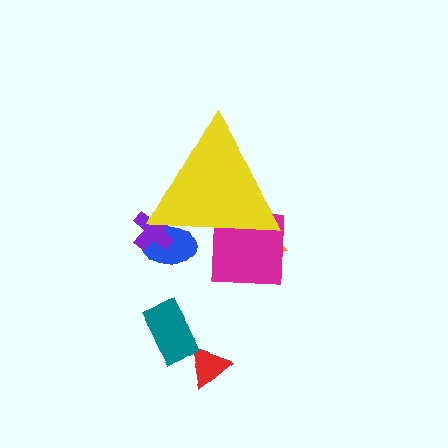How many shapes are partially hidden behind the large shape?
4 shapes are partially hidden.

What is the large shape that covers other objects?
A yellow triangle.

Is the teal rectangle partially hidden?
No, the teal rectangle is fully visible.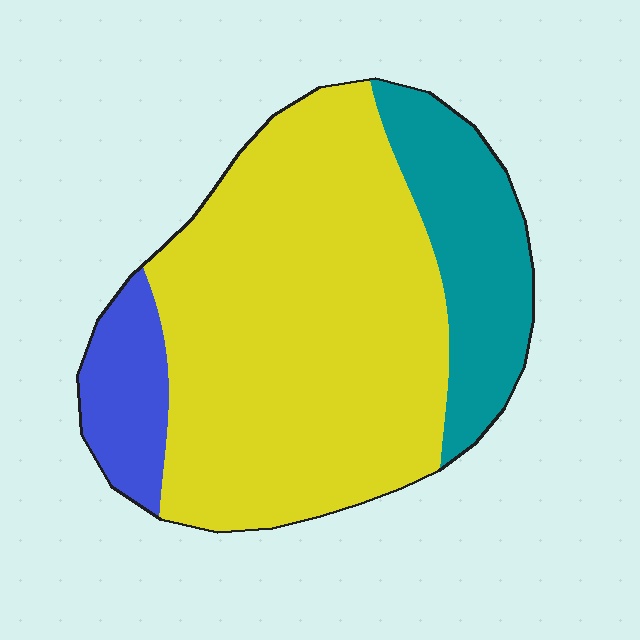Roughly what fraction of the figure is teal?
Teal covers roughly 20% of the figure.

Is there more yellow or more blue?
Yellow.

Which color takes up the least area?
Blue, at roughly 10%.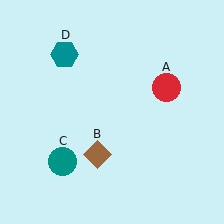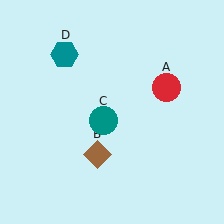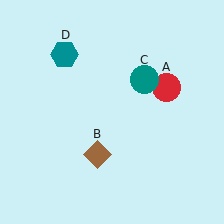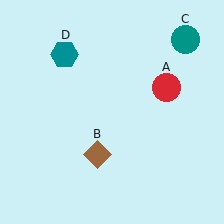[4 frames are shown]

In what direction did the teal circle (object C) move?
The teal circle (object C) moved up and to the right.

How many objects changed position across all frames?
1 object changed position: teal circle (object C).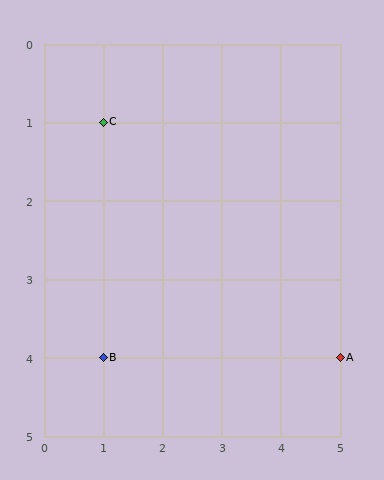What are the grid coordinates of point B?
Point B is at grid coordinates (1, 4).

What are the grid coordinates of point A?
Point A is at grid coordinates (5, 4).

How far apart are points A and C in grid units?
Points A and C are 4 columns and 3 rows apart (about 5.0 grid units diagonally).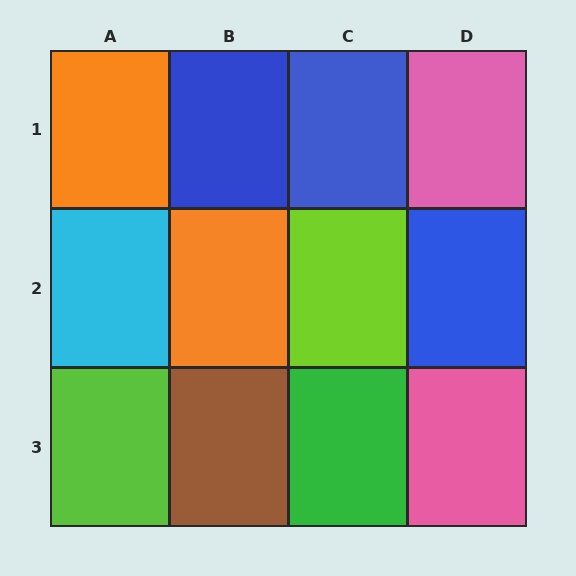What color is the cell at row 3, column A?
Lime.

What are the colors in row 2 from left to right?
Cyan, orange, lime, blue.